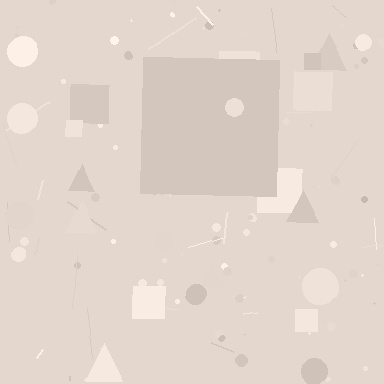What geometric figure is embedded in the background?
A square is embedded in the background.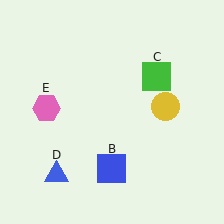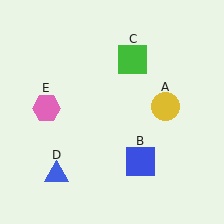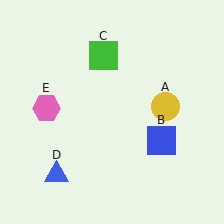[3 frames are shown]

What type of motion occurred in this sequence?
The blue square (object B), green square (object C) rotated counterclockwise around the center of the scene.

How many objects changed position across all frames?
2 objects changed position: blue square (object B), green square (object C).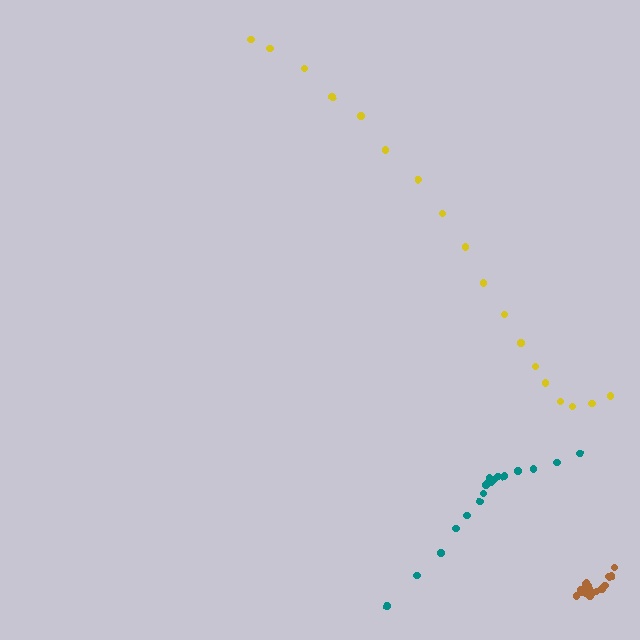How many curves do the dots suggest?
There are 3 distinct paths.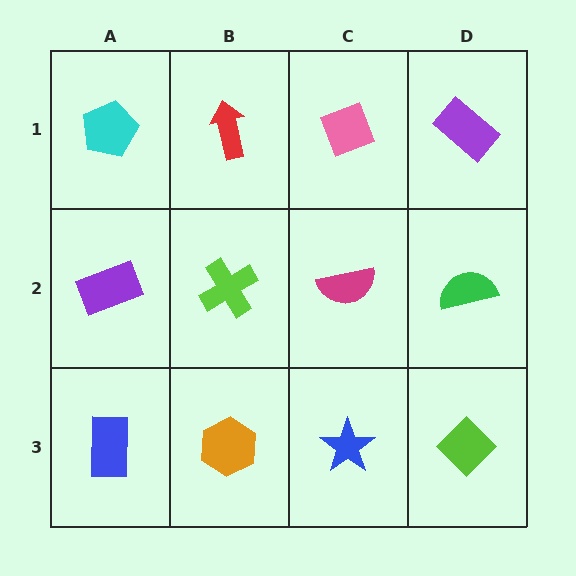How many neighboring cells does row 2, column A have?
3.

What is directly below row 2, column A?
A blue rectangle.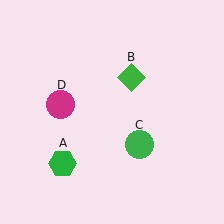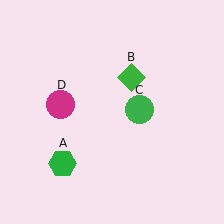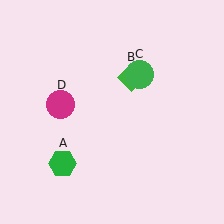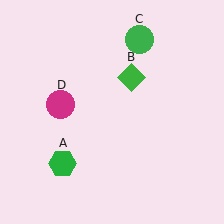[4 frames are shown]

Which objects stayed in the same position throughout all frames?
Green hexagon (object A) and green diamond (object B) and magenta circle (object D) remained stationary.